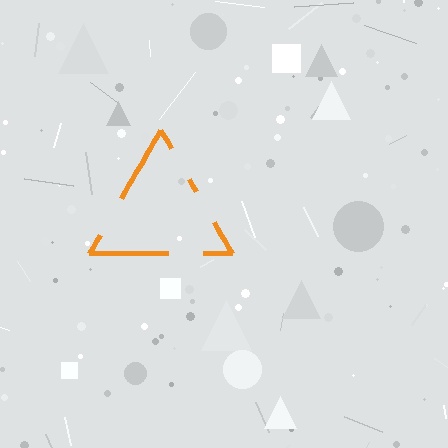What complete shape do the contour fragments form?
The contour fragments form a triangle.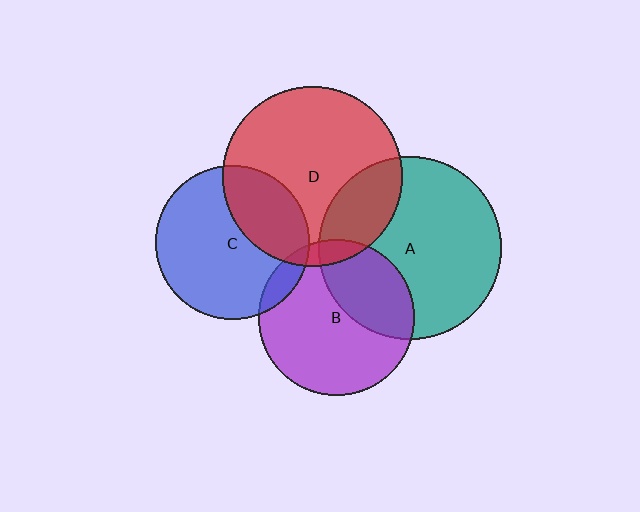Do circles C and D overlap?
Yes.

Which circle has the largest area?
Circle A (teal).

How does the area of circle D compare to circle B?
Approximately 1.3 times.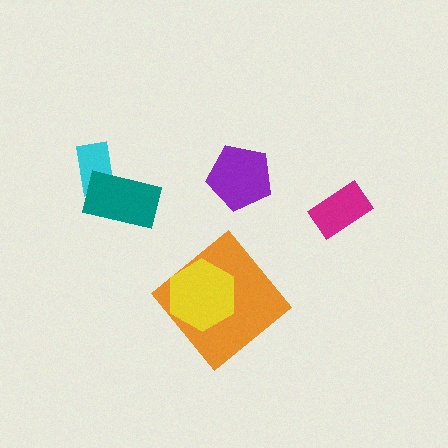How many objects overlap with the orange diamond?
1 object overlaps with the orange diamond.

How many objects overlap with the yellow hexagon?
1 object overlaps with the yellow hexagon.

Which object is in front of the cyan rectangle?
The teal rectangle is in front of the cyan rectangle.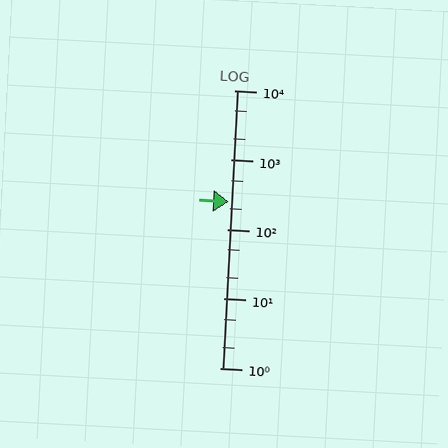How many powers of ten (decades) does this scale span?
The scale spans 4 decades, from 1 to 10000.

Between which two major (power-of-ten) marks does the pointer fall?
The pointer is between 100 and 1000.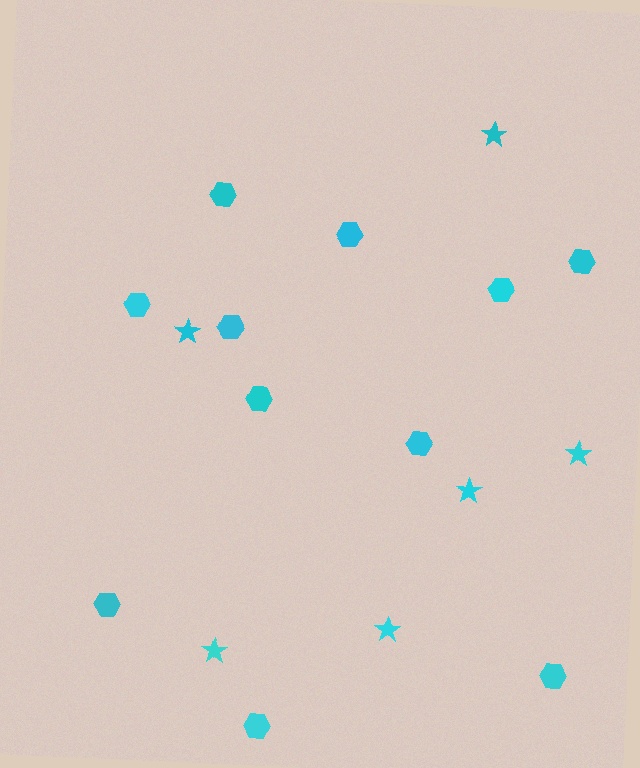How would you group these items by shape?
There are 2 groups: one group of stars (6) and one group of hexagons (11).